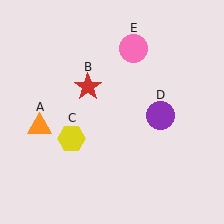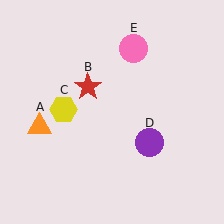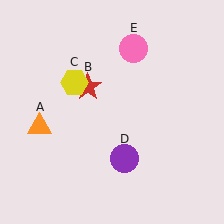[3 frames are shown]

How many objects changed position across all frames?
2 objects changed position: yellow hexagon (object C), purple circle (object D).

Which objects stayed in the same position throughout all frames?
Orange triangle (object A) and red star (object B) and pink circle (object E) remained stationary.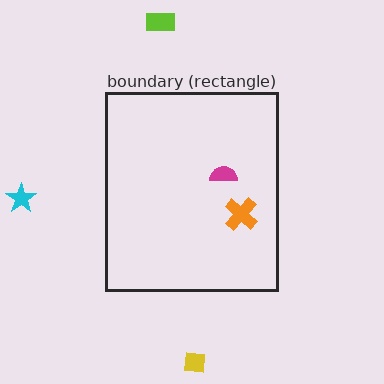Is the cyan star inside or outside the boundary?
Outside.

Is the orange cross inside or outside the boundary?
Inside.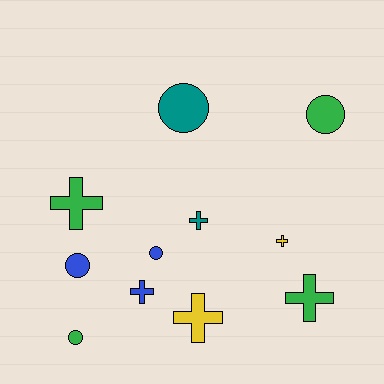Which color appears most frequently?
Green, with 4 objects.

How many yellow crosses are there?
There are 2 yellow crosses.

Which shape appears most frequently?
Cross, with 6 objects.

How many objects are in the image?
There are 11 objects.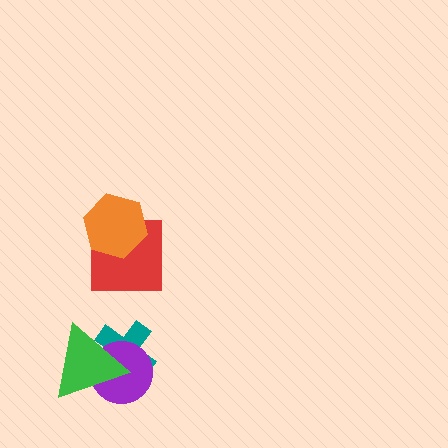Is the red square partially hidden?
Yes, it is partially covered by another shape.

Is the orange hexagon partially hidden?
No, no other shape covers it.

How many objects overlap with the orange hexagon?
1 object overlaps with the orange hexagon.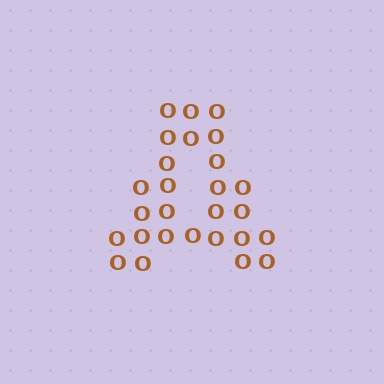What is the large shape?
The large shape is the letter A.